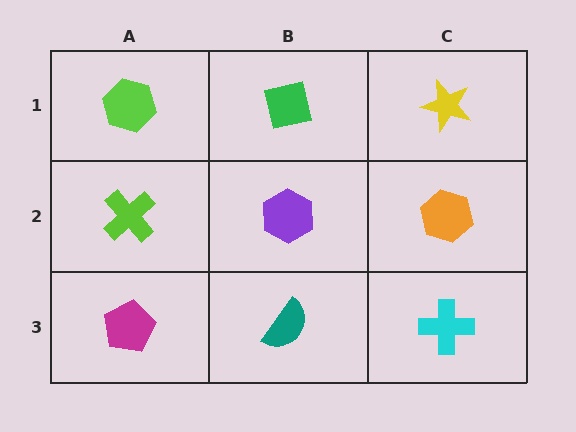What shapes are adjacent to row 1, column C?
An orange hexagon (row 2, column C), a green square (row 1, column B).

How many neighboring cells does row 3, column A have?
2.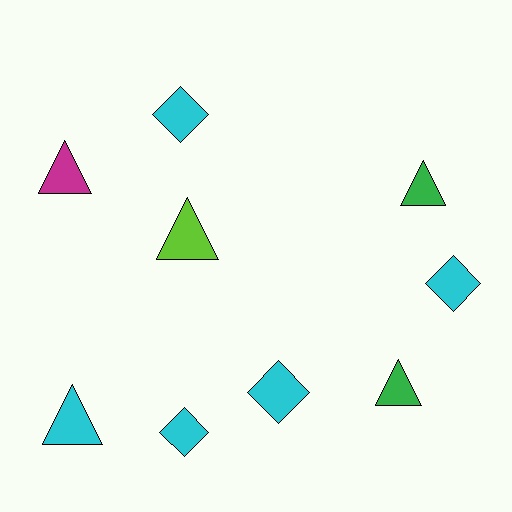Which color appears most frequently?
Cyan, with 5 objects.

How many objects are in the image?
There are 9 objects.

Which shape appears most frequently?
Triangle, with 5 objects.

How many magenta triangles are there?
There is 1 magenta triangle.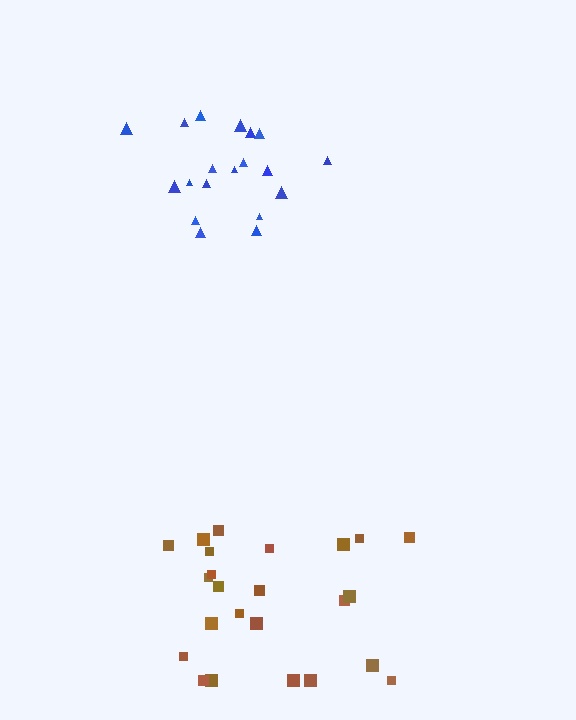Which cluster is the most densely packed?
Blue.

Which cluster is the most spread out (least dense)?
Brown.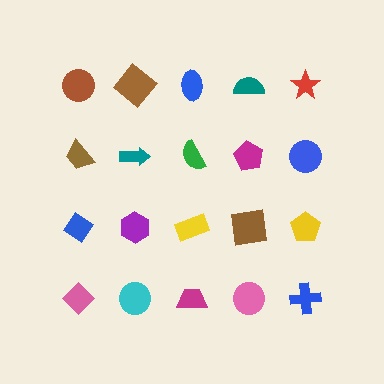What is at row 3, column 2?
A purple hexagon.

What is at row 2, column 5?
A blue circle.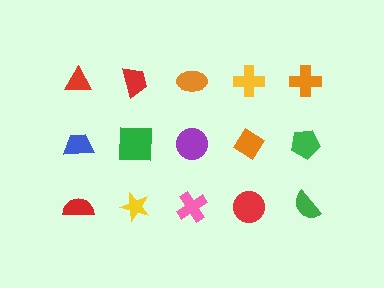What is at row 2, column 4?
An orange diamond.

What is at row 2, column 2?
A green square.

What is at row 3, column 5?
A green semicircle.